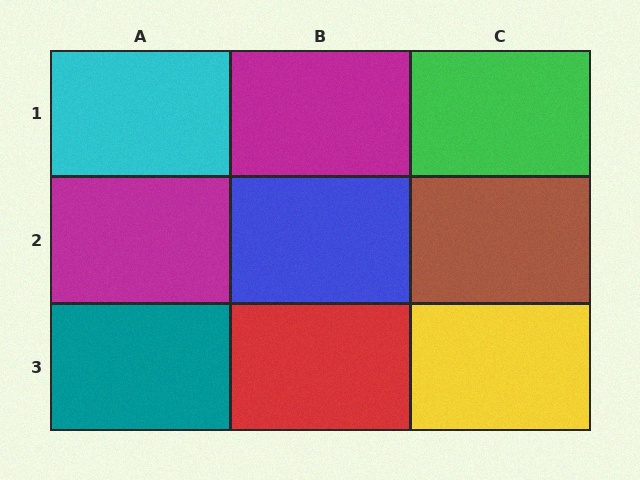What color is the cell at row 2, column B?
Blue.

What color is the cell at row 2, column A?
Magenta.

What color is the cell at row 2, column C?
Brown.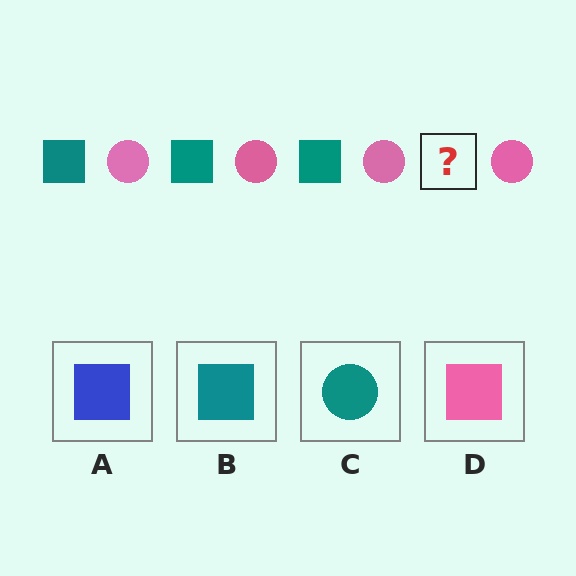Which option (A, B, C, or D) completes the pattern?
B.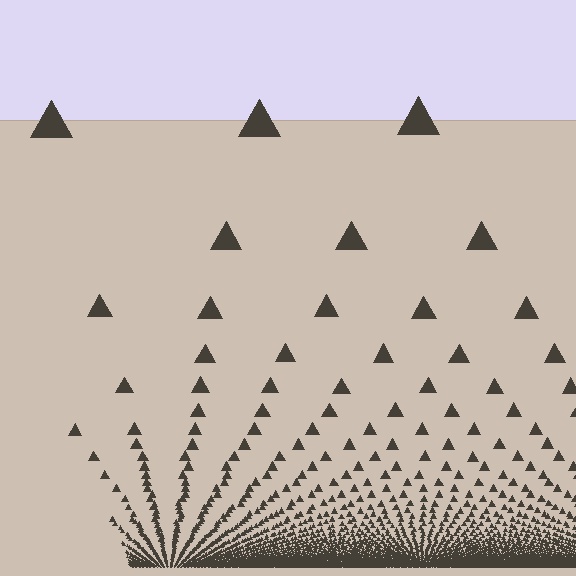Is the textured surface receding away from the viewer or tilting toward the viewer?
The surface appears to tilt toward the viewer. Texture elements get larger and sparser toward the top.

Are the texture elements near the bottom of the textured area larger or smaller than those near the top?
Smaller. The gradient is inverted — elements near the bottom are smaller and denser.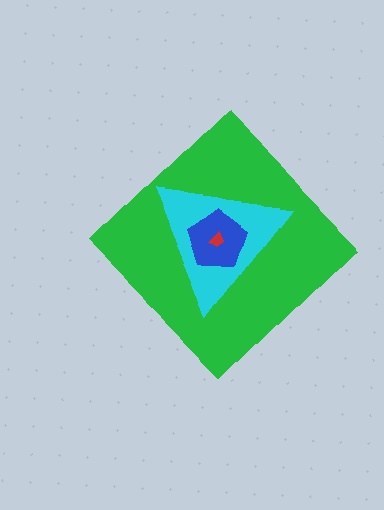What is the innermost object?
The red trapezoid.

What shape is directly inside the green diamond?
The cyan triangle.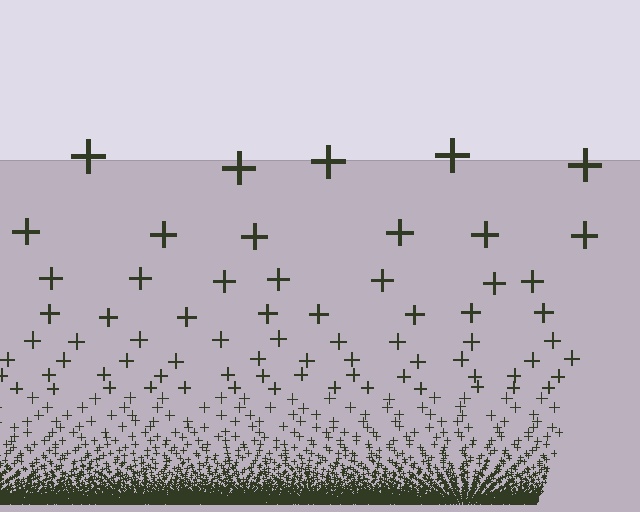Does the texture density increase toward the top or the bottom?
Density increases toward the bottom.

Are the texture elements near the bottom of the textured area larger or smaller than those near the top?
Smaller. The gradient is inverted — elements near the bottom are smaller and denser.